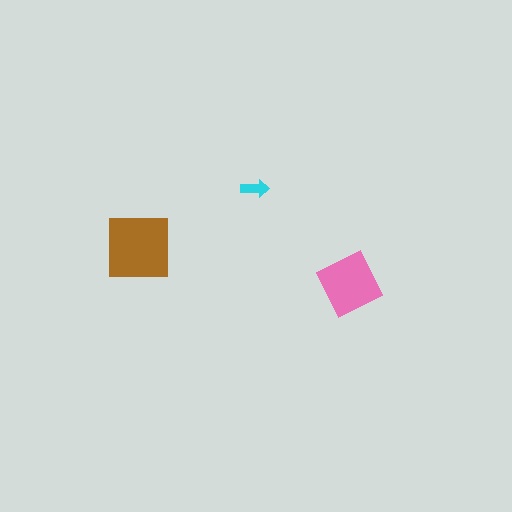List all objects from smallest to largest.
The cyan arrow, the pink diamond, the brown square.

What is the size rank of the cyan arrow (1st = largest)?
3rd.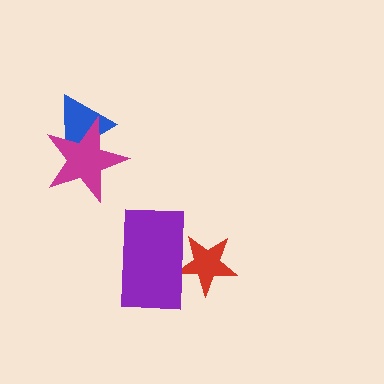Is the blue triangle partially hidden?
Yes, it is partially covered by another shape.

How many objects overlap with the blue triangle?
1 object overlaps with the blue triangle.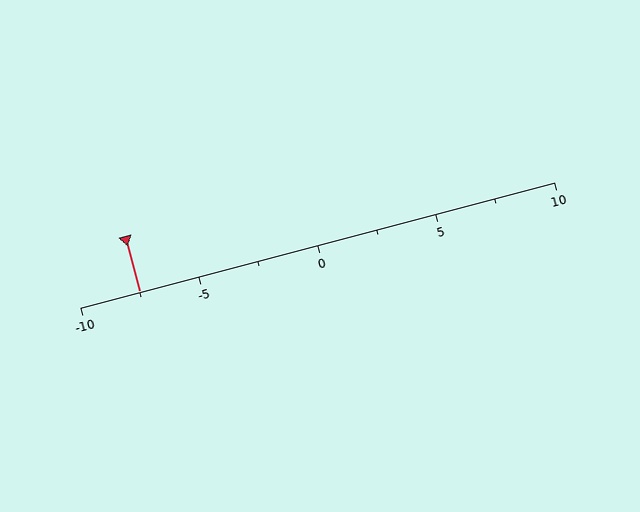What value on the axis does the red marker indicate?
The marker indicates approximately -7.5.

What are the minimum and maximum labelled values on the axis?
The axis runs from -10 to 10.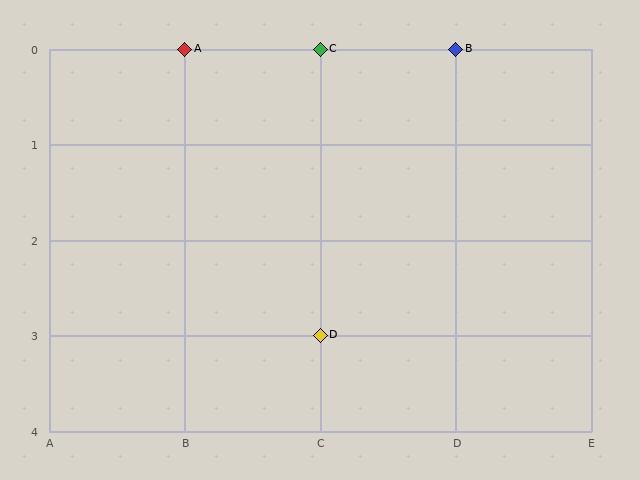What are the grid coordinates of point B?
Point B is at grid coordinates (D, 0).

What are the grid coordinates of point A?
Point A is at grid coordinates (B, 0).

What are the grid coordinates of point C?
Point C is at grid coordinates (C, 0).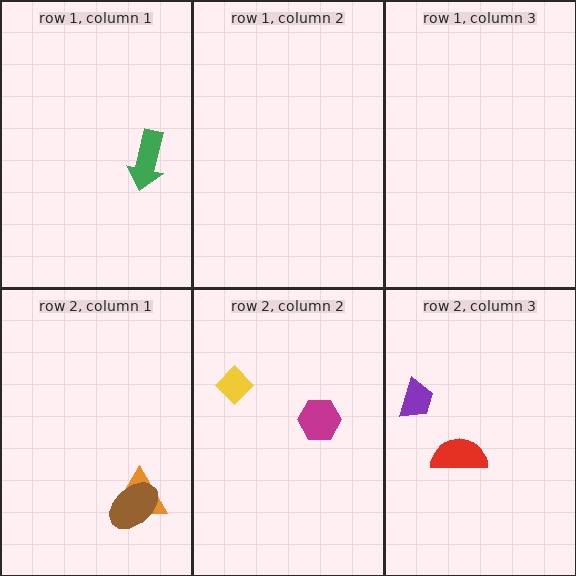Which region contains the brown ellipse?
The row 2, column 1 region.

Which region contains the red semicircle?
The row 2, column 3 region.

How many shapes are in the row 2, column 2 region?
2.